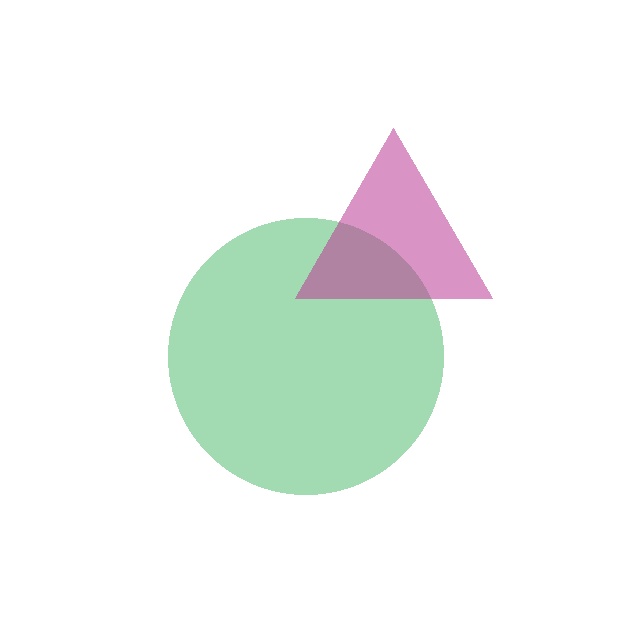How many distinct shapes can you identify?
There are 2 distinct shapes: a green circle, a magenta triangle.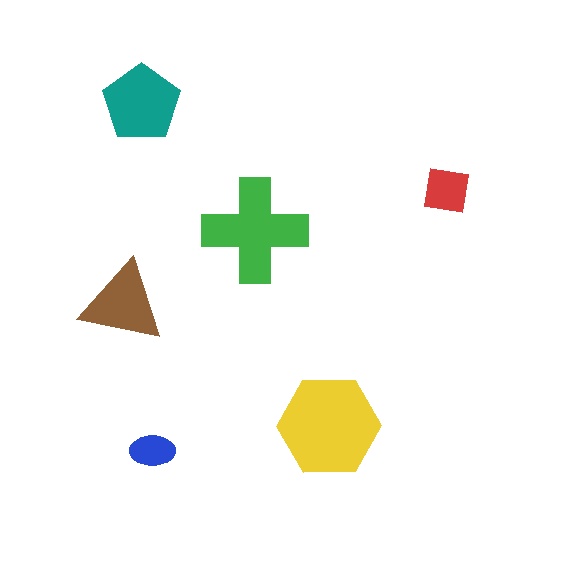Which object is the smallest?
The blue ellipse.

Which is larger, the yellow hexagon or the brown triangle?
The yellow hexagon.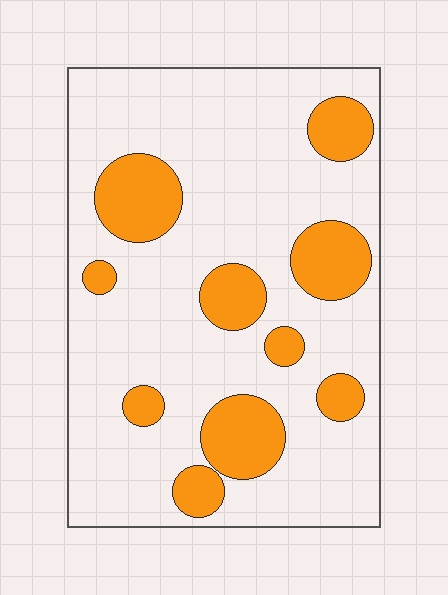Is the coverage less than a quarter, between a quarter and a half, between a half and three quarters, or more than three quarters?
Less than a quarter.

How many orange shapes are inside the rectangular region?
10.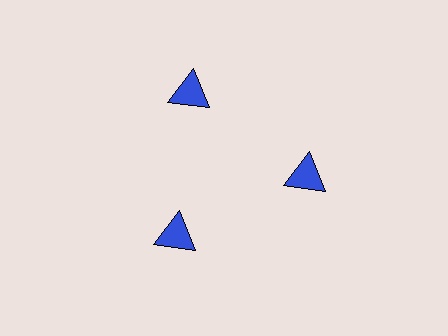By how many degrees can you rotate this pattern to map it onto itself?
The pattern maps onto itself every 120 degrees of rotation.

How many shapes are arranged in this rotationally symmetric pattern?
There are 3 shapes, arranged in 3 groups of 1.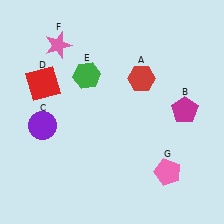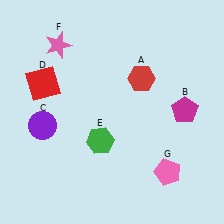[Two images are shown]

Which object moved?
The green hexagon (E) moved down.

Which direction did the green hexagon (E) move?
The green hexagon (E) moved down.